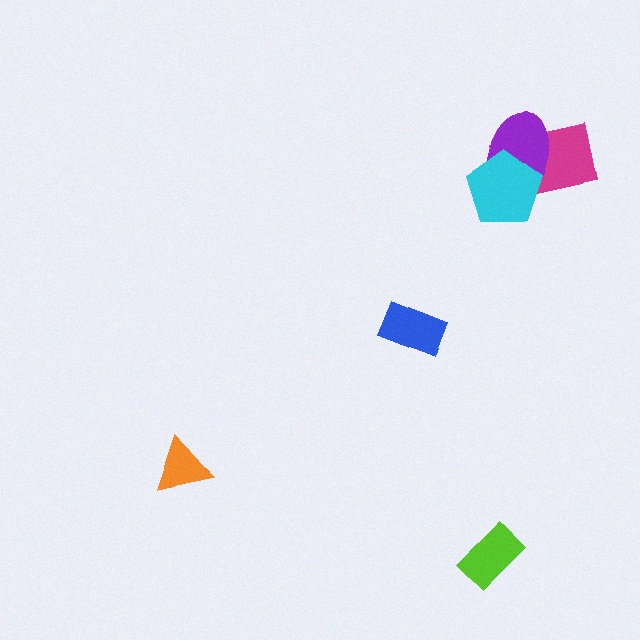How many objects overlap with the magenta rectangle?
2 objects overlap with the magenta rectangle.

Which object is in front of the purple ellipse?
The cyan pentagon is in front of the purple ellipse.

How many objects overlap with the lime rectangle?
0 objects overlap with the lime rectangle.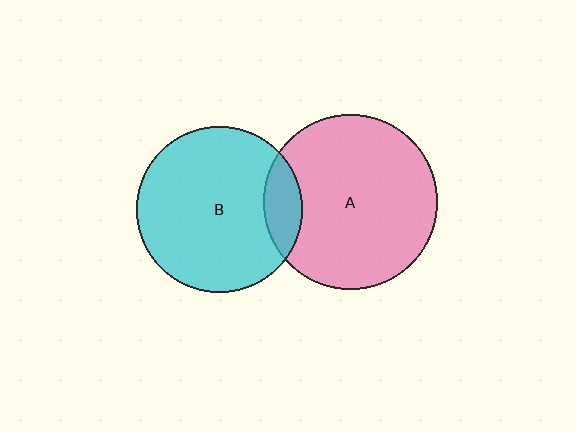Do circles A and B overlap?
Yes.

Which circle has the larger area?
Circle A (pink).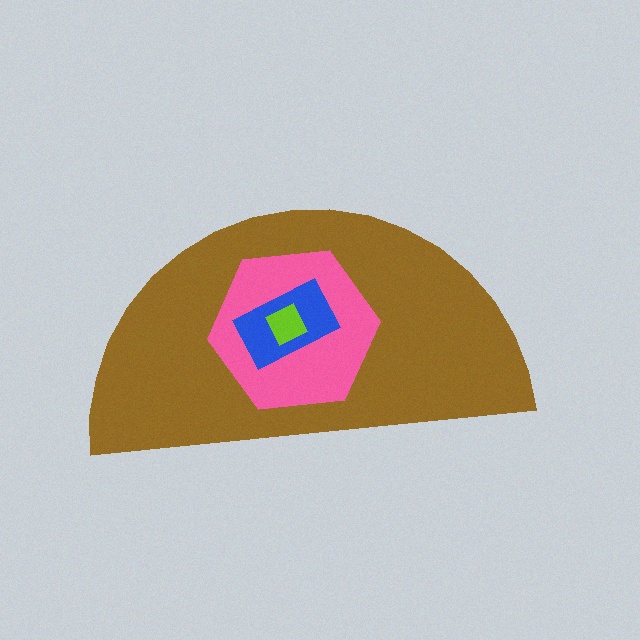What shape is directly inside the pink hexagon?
The blue rectangle.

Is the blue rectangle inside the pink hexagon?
Yes.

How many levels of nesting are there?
4.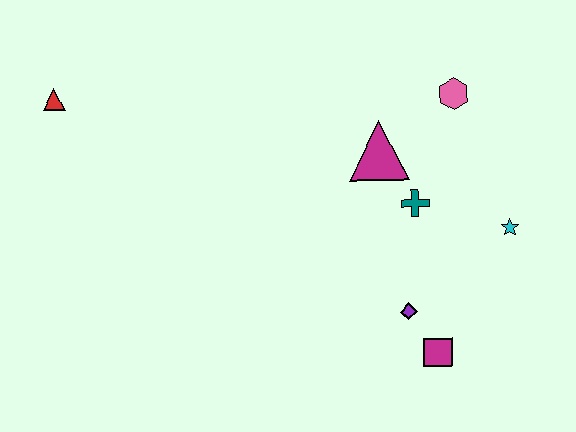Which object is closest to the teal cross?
The magenta triangle is closest to the teal cross.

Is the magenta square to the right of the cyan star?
No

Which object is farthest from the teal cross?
The red triangle is farthest from the teal cross.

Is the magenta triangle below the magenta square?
No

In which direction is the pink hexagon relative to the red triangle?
The pink hexagon is to the right of the red triangle.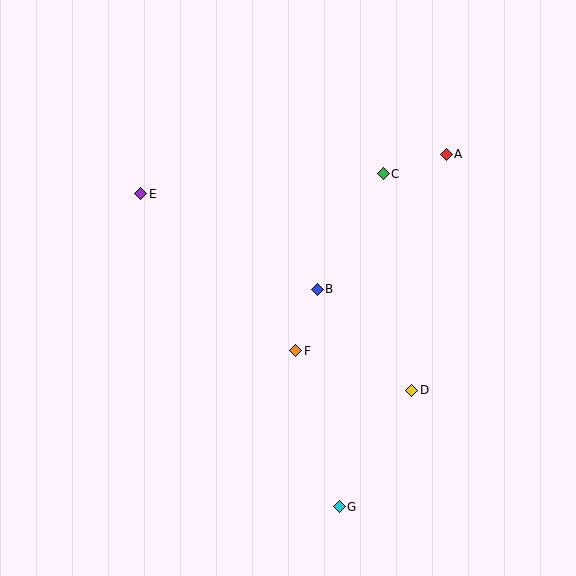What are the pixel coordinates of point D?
Point D is at (412, 390).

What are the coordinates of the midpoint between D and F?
The midpoint between D and F is at (354, 370).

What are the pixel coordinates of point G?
Point G is at (339, 507).